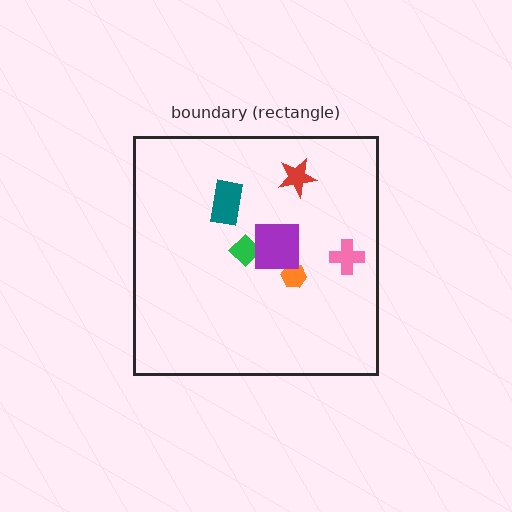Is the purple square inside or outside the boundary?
Inside.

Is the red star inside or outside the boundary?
Inside.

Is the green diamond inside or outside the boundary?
Inside.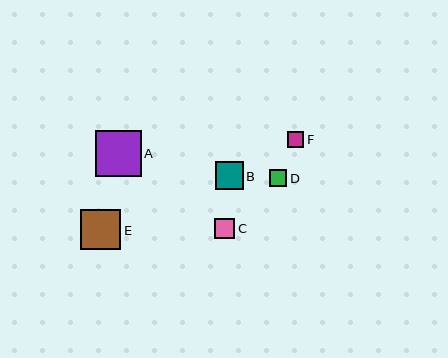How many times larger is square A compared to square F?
Square A is approximately 2.8 times the size of square F.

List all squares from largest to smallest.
From largest to smallest: A, E, B, C, D, F.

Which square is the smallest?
Square F is the smallest with a size of approximately 16 pixels.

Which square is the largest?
Square A is the largest with a size of approximately 46 pixels.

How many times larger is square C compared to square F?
Square C is approximately 1.2 times the size of square F.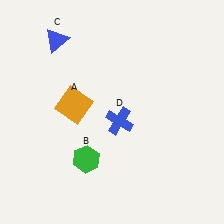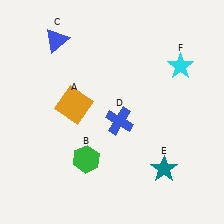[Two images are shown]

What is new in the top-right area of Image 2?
A cyan star (F) was added in the top-right area of Image 2.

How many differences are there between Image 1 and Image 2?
There are 2 differences between the two images.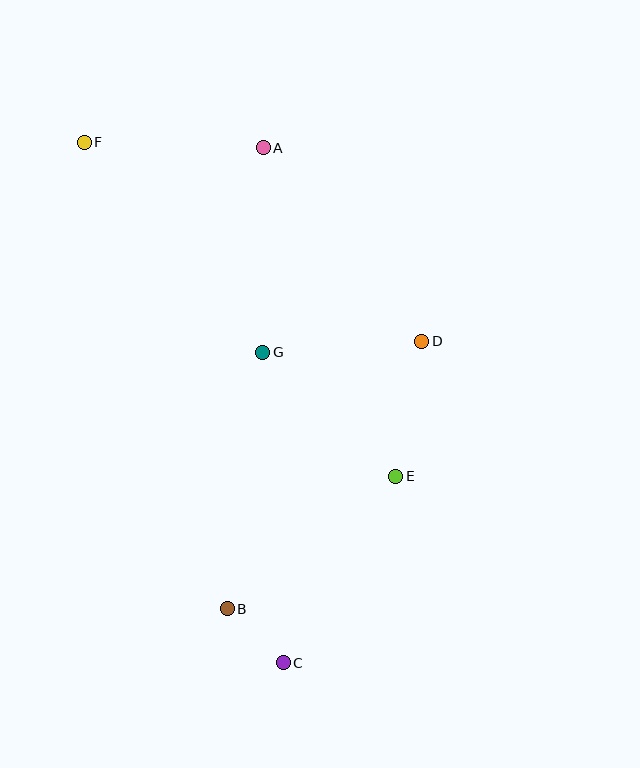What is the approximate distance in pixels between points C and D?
The distance between C and D is approximately 350 pixels.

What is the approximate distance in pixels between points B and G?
The distance between B and G is approximately 259 pixels.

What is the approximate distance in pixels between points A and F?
The distance between A and F is approximately 179 pixels.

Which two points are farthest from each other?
Points C and F are farthest from each other.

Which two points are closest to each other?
Points B and C are closest to each other.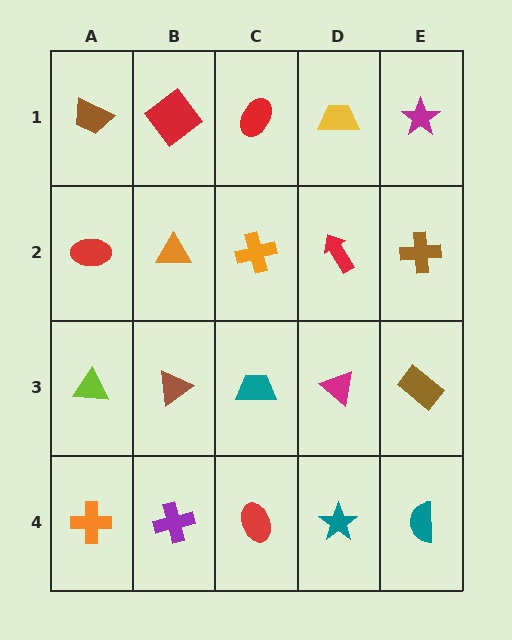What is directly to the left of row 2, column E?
A red arrow.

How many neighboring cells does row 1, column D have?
3.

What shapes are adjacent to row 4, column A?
A lime triangle (row 3, column A), a purple cross (row 4, column B).